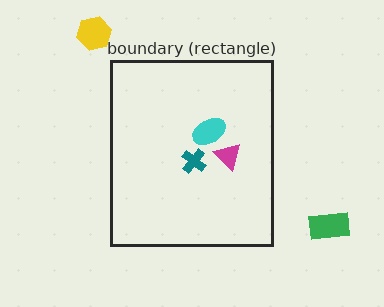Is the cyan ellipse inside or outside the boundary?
Inside.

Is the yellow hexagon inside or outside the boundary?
Outside.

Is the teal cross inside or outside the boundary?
Inside.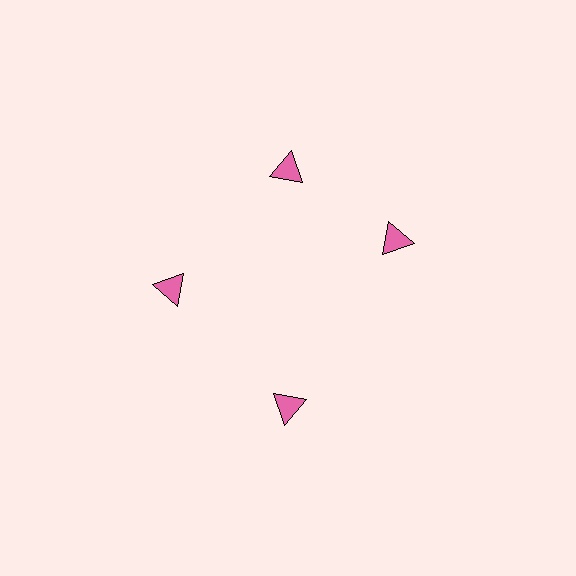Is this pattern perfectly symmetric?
No. The 4 pink triangles are arranged in a ring, but one element near the 3 o'clock position is rotated out of alignment along the ring, breaking the 4-fold rotational symmetry.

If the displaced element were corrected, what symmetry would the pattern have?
It would have 4-fold rotational symmetry — the pattern would map onto itself every 90 degrees.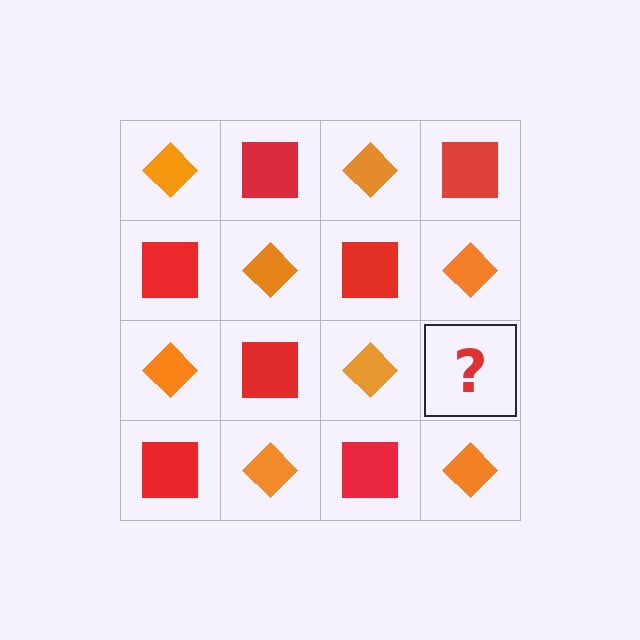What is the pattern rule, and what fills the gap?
The rule is that it alternates orange diamond and red square in a checkerboard pattern. The gap should be filled with a red square.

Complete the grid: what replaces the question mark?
The question mark should be replaced with a red square.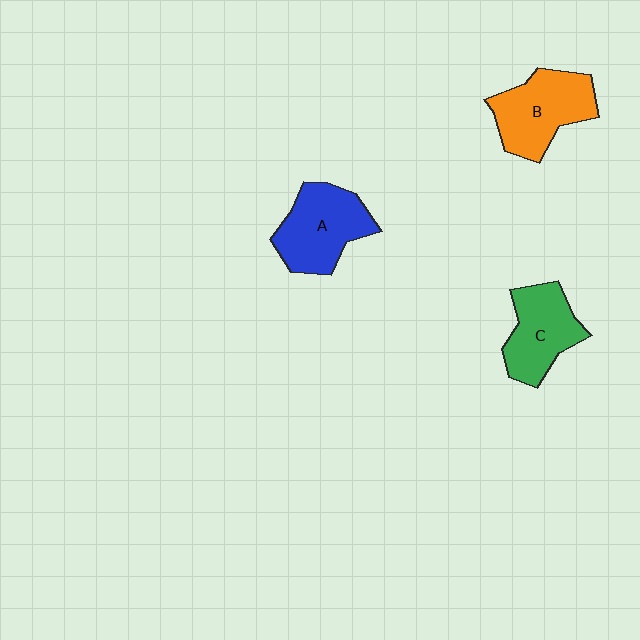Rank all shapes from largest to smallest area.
From largest to smallest: B (orange), A (blue), C (green).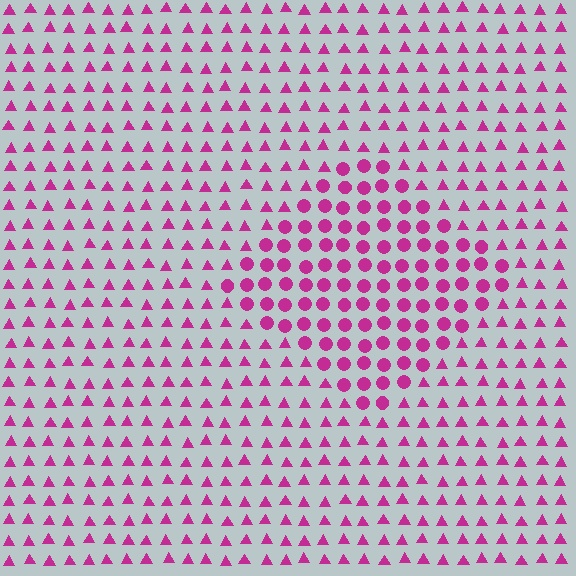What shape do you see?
I see a diamond.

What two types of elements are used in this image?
The image uses circles inside the diamond region and triangles outside it.